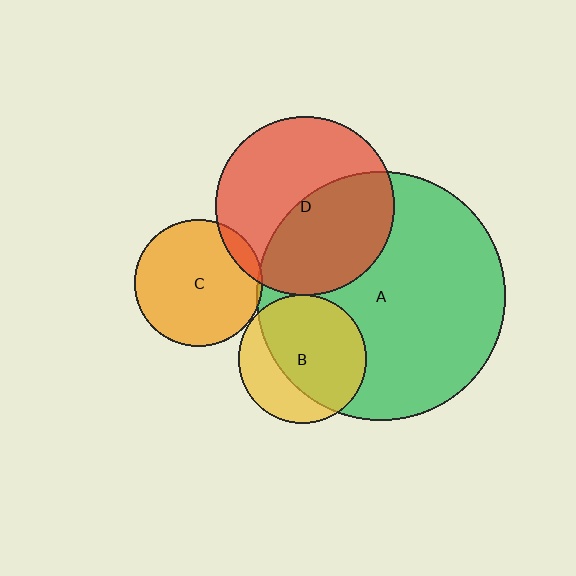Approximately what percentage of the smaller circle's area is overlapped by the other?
Approximately 5%.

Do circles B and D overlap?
Yes.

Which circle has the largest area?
Circle A (green).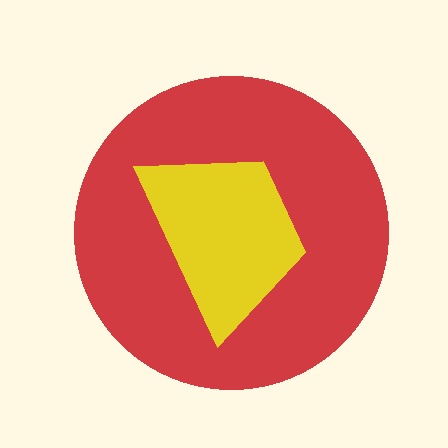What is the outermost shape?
The red circle.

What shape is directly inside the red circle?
The yellow trapezoid.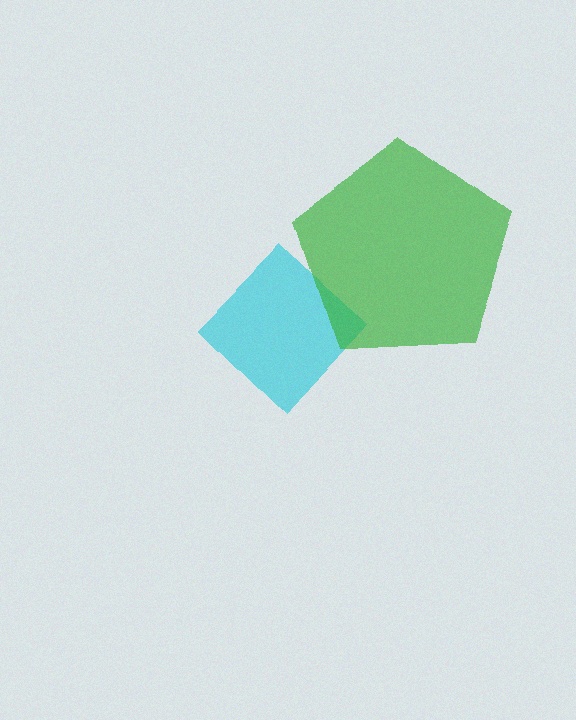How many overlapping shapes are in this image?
There are 2 overlapping shapes in the image.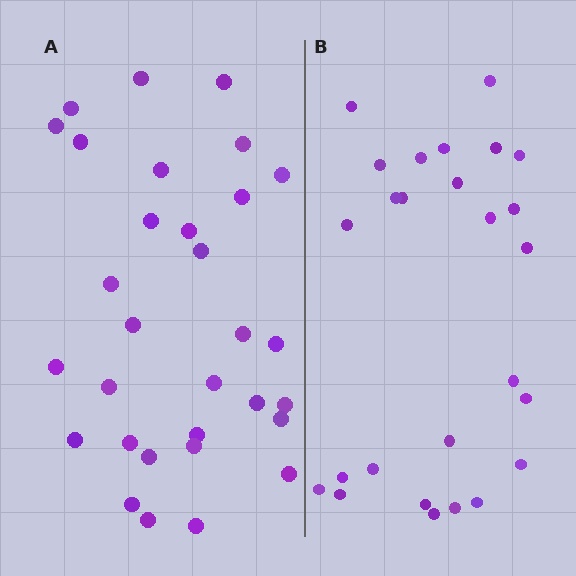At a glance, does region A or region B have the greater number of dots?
Region A (the left region) has more dots.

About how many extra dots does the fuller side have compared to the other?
Region A has about 5 more dots than region B.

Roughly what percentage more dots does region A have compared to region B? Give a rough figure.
About 20% more.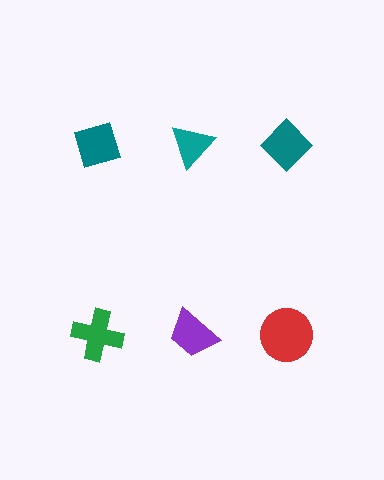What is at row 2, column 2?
A purple trapezoid.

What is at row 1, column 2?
A teal triangle.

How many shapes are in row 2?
3 shapes.